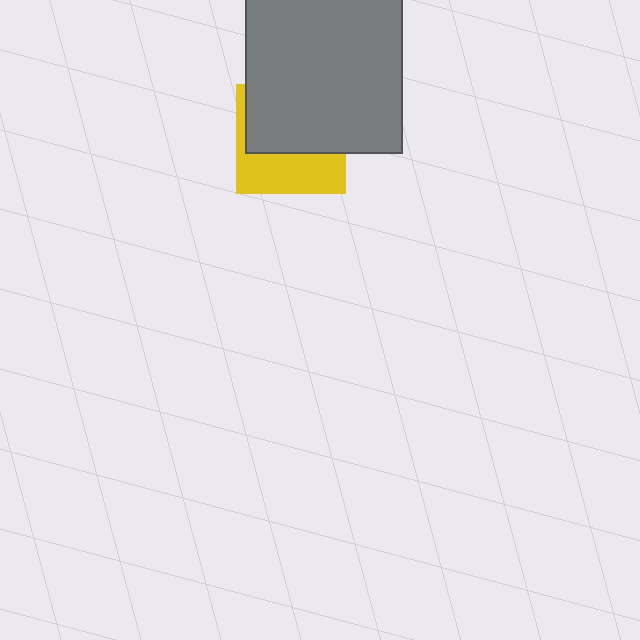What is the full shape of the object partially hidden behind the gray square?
The partially hidden object is a yellow square.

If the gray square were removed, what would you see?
You would see the complete yellow square.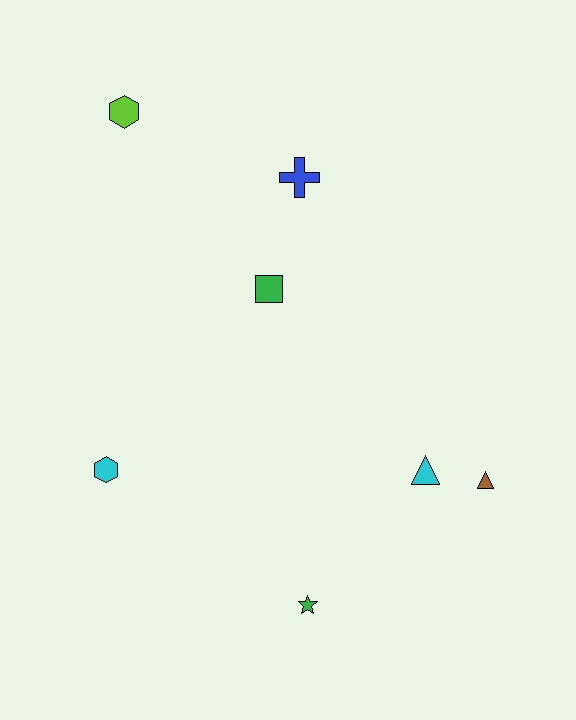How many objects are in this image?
There are 7 objects.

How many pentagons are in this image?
There are no pentagons.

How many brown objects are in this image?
There is 1 brown object.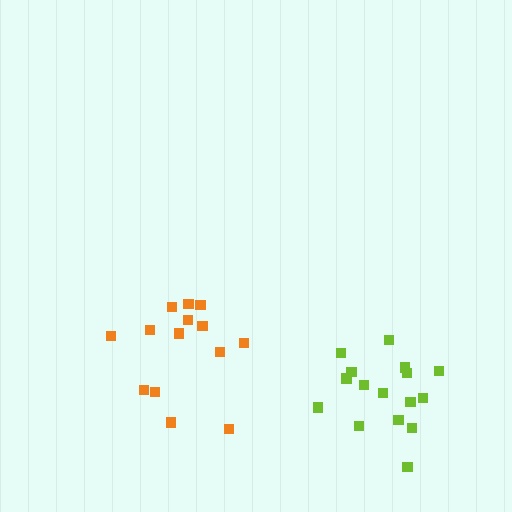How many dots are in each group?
Group 1: 16 dots, Group 2: 14 dots (30 total).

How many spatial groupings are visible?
There are 2 spatial groupings.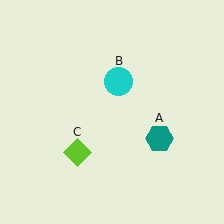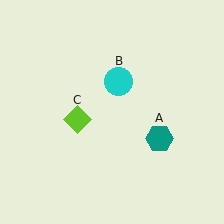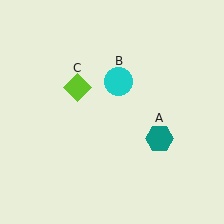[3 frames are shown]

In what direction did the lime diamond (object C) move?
The lime diamond (object C) moved up.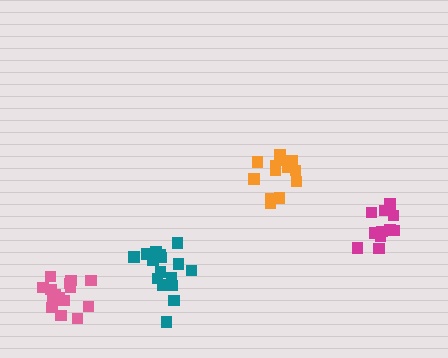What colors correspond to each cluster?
The clusters are colored: teal, magenta, pink, orange.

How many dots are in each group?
Group 1: 17 dots, Group 2: 11 dots, Group 3: 17 dots, Group 4: 14 dots (59 total).